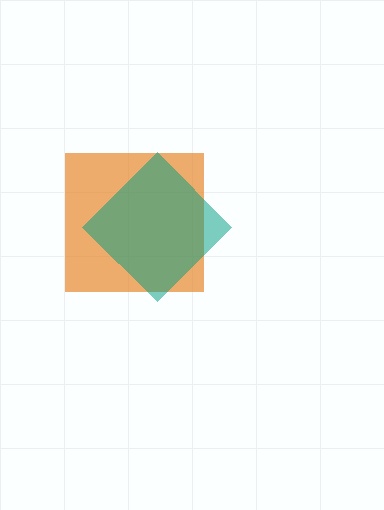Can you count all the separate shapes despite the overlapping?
Yes, there are 2 separate shapes.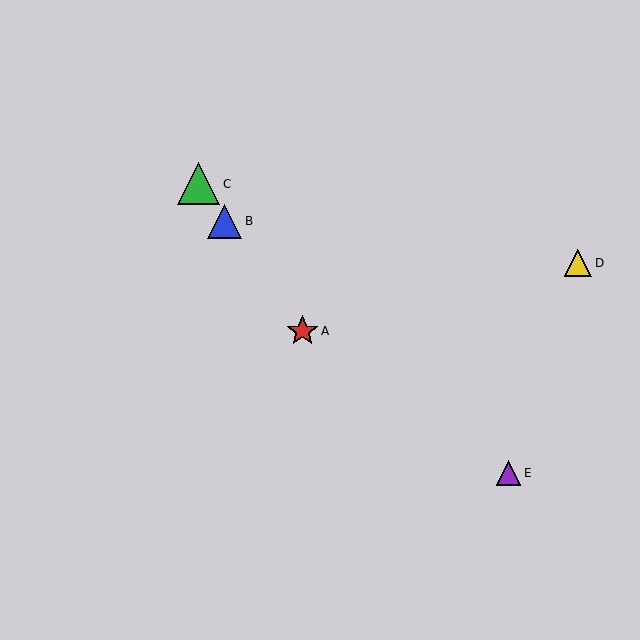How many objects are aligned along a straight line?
3 objects (A, B, C) are aligned along a straight line.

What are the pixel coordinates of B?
Object B is at (225, 221).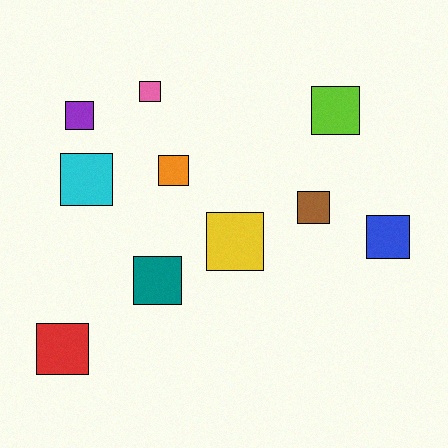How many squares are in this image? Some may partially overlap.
There are 10 squares.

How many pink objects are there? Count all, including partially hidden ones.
There is 1 pink object.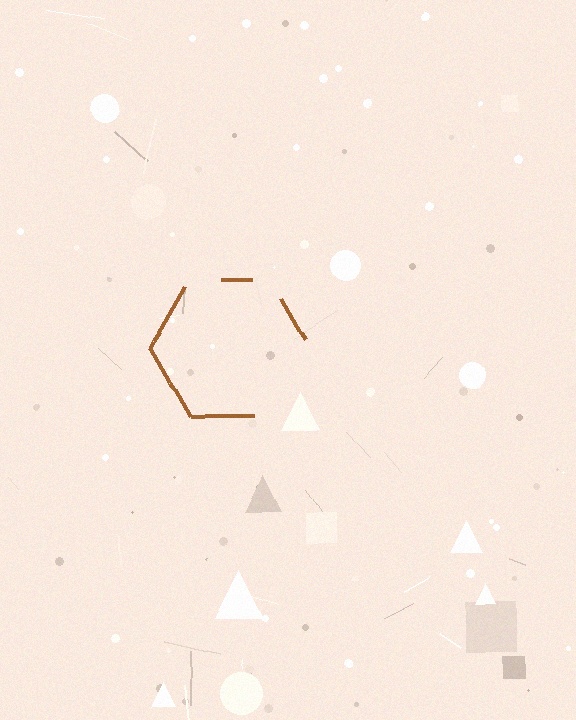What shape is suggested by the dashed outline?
The dashed outline suggests a hexagon.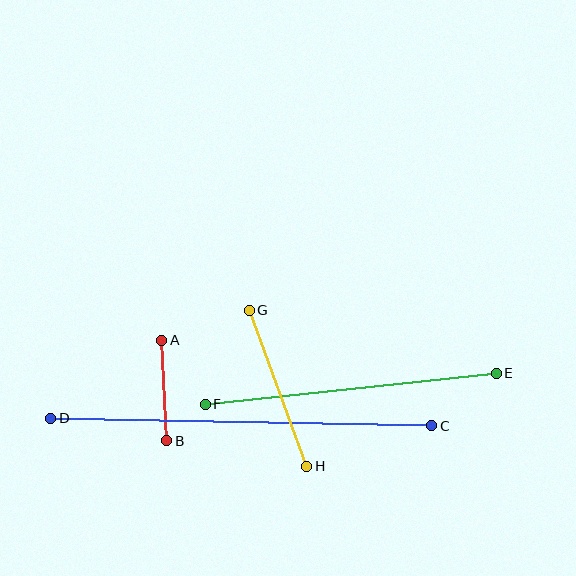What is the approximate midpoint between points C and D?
The midpoint is at approximately (241, 422) pixels.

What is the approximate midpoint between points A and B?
The midpoint is at approximately (164, 390) pixels.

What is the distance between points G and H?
The distance is approximately 166 pixels.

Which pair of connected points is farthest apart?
Points C and D are farthest apart.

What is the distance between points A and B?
The distance is approximately 101 pixels.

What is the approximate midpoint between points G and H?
The midpoint is at approximately (278, 388) pixels.